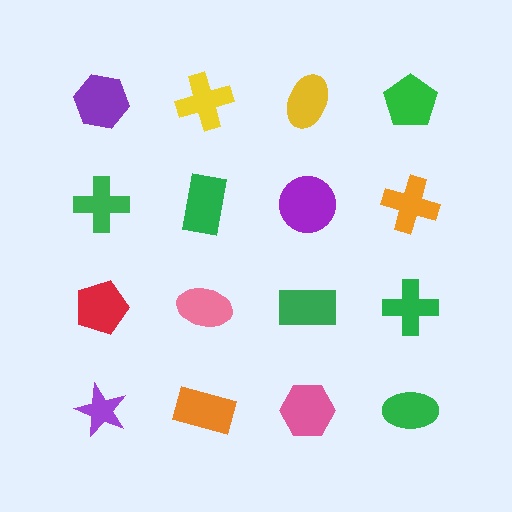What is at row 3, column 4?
A green cross.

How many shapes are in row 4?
4 shapes.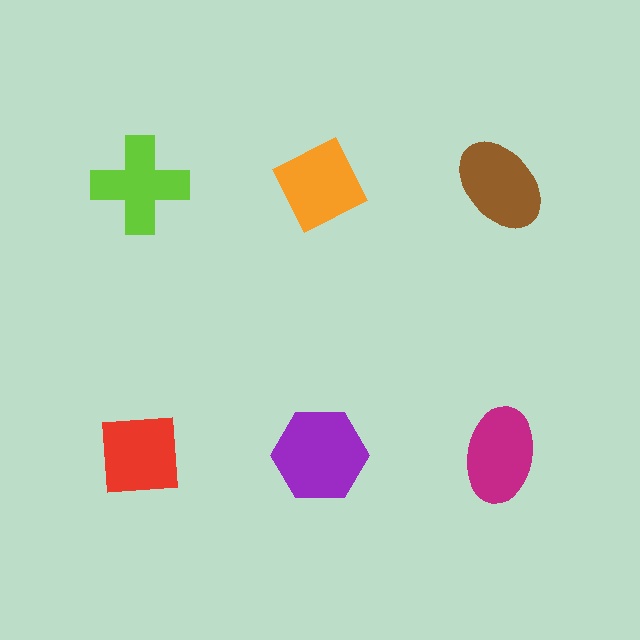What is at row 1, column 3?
A brown ellipse.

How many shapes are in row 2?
3 shapes.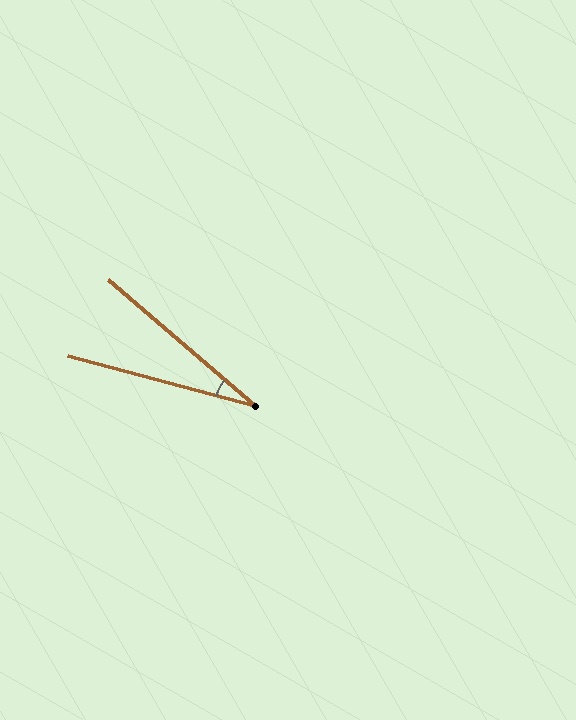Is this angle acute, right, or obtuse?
It is acute.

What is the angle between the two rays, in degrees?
Approximately 25 degrees.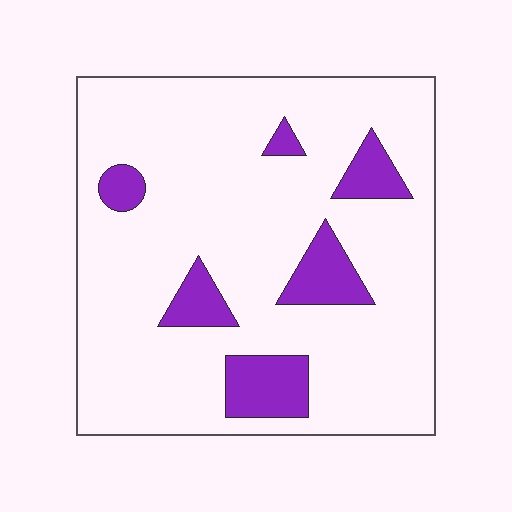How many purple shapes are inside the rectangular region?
6.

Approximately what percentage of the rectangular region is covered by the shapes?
Approximately 15%.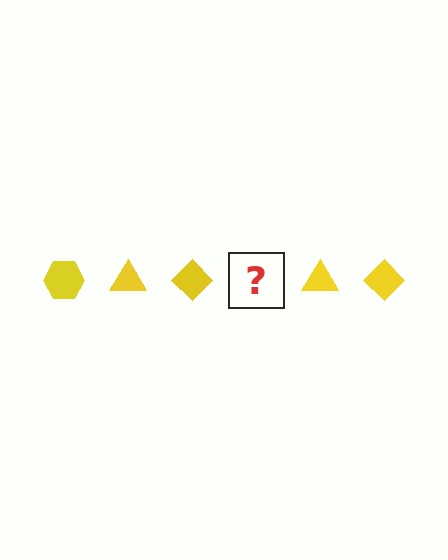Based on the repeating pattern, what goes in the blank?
The blank should be a yellow hexagon.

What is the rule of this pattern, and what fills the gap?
The rule is that the pattern cycles through hexagon, triangle, diamond shapes in yellow. The gap should be filled with a yellow hexagon.